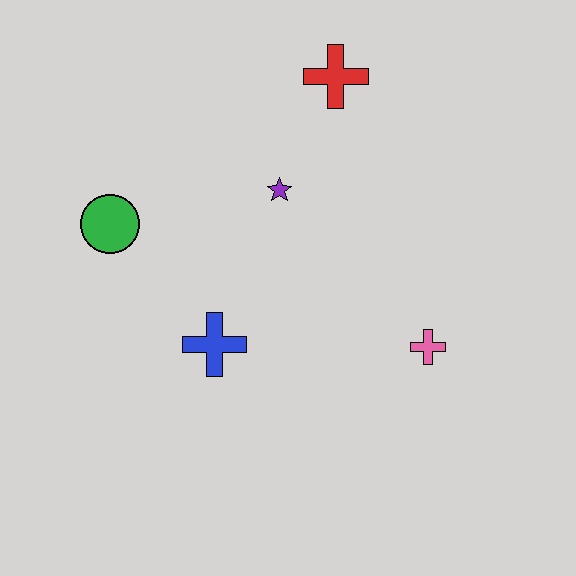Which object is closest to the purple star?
The red cross is closest to the purple star.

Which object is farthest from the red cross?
The blue cross is farthest from the red cross.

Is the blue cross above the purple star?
No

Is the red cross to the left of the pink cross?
Yes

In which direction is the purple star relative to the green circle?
The purple star is to the right of the green circle.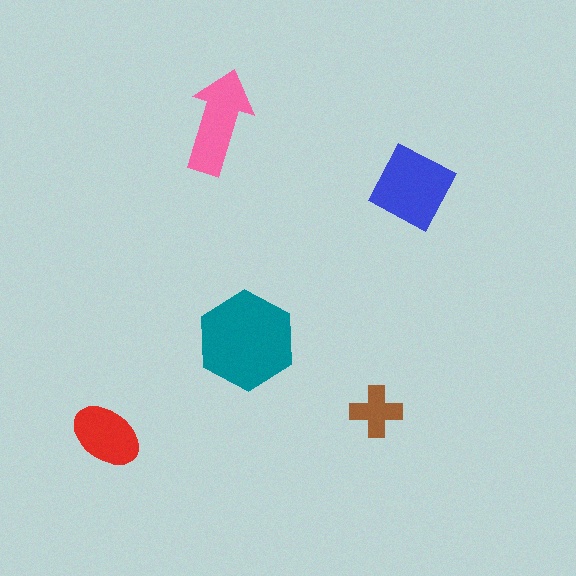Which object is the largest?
The teal hexagon.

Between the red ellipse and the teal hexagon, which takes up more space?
The teal hexagon.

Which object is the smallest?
The brown cross.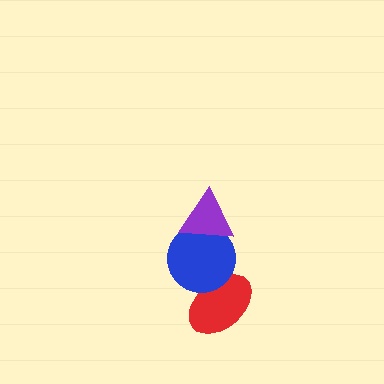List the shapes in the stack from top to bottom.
From top to bottom: the purple triangle, the blue circle, the red ellipse.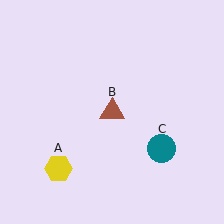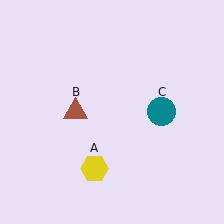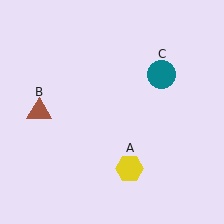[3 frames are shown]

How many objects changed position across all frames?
3 objects changed position: yellow hexagon (object A), brown triangle (object B), teal circle (object C).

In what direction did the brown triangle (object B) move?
The brown triangle (object B) moved left.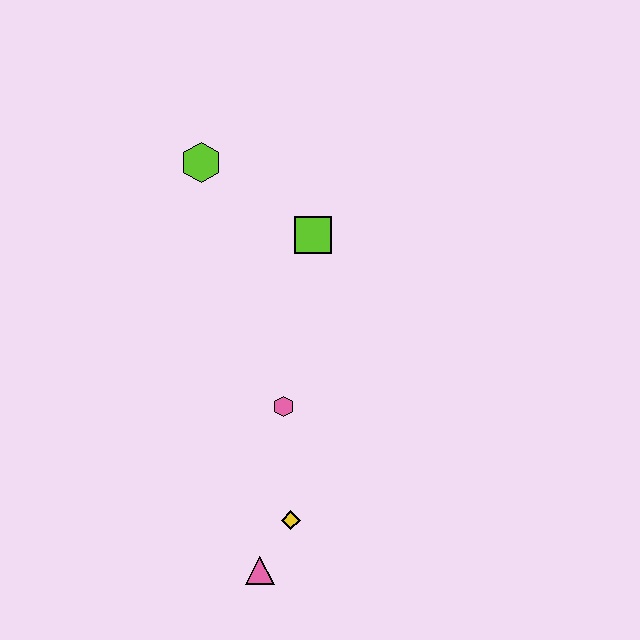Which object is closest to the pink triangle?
The yellow diamond is closest to the pink triangle.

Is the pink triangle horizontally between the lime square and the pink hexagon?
No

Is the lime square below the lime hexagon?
Yes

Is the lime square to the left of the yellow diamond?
No